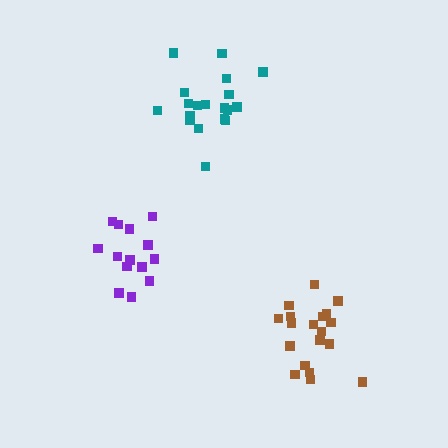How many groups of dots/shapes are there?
There are 3 groups.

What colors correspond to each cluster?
The clusters are colored: teal, brown, purple.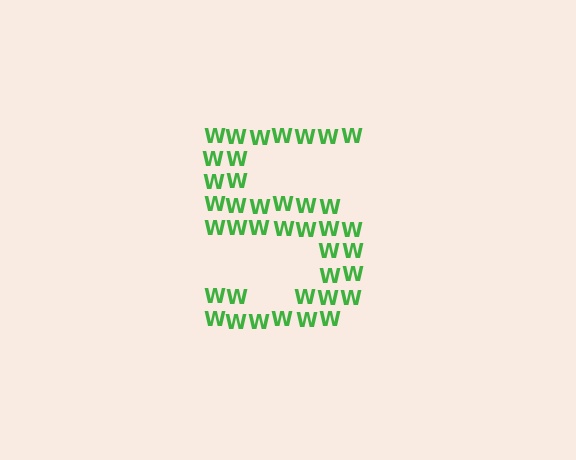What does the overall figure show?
The overall figure shows the digit 5.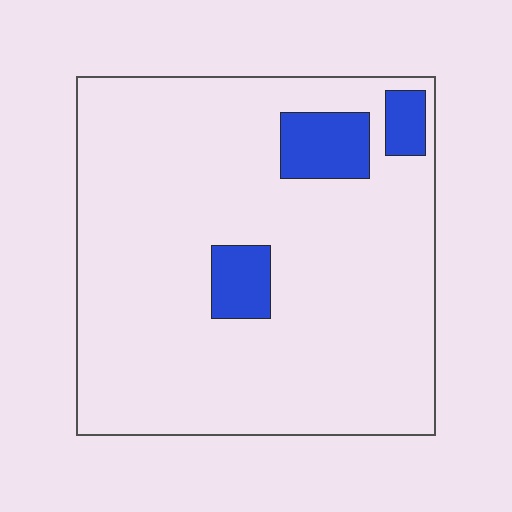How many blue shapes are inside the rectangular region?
3.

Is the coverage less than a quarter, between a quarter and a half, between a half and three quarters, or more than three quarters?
Less than a quarter.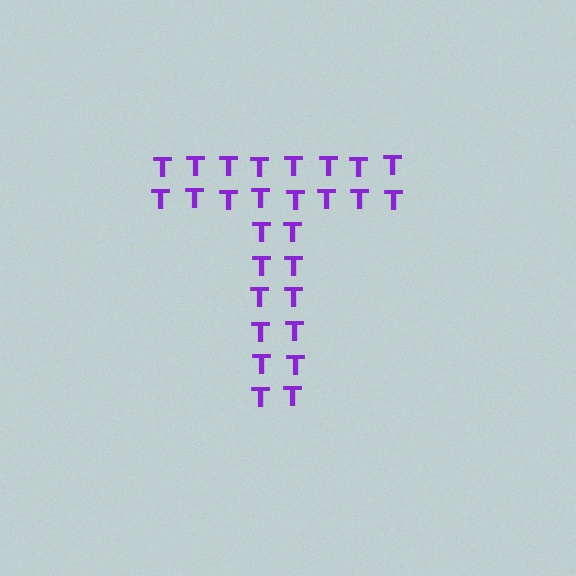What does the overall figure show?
The overall figure shows the letter T.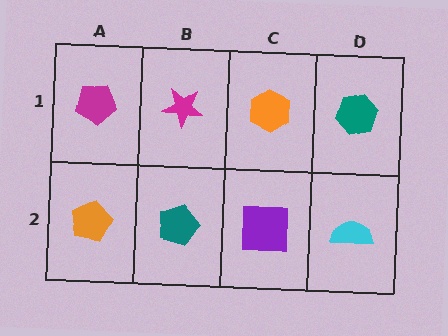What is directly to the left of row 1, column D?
An orange hexagon.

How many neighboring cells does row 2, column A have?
2.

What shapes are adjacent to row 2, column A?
A magenta pentagon (row 1, column A), a teal pentagon (row 2, column B).